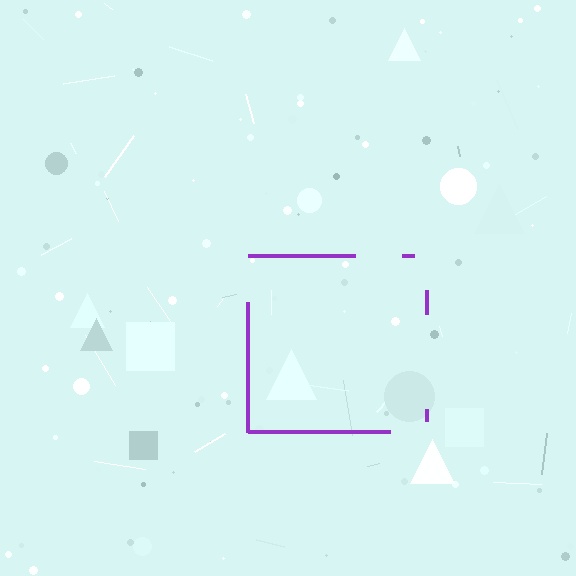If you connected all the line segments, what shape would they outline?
They would outline a square.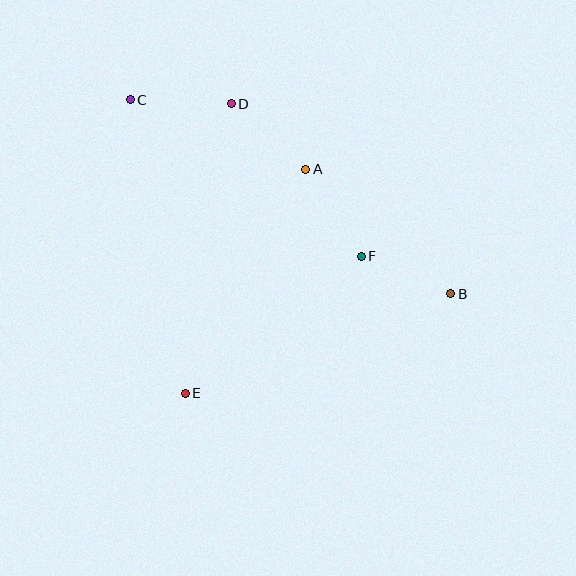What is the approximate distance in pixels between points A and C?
The distance between A and C is approximately 190 pixels.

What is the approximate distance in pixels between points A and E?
The distance between A and E is approximately 254 pixels.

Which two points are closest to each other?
Points B and F are closest to each other.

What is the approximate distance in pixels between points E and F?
The distance between E and F is approximately 223 pixels.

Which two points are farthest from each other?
Points B and C are farthest from each other.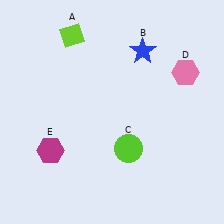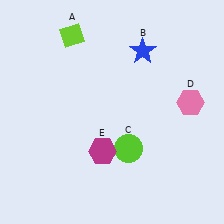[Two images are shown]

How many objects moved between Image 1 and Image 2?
2 objects moved between the two images.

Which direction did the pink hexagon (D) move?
The pink hexagon (D) moved down.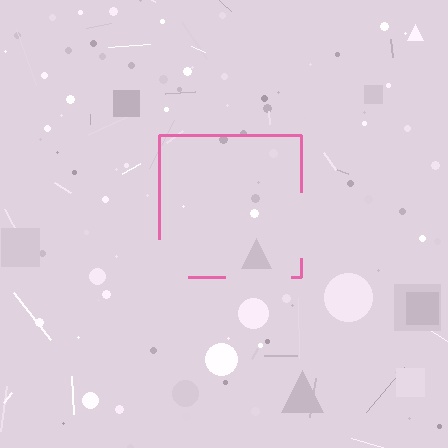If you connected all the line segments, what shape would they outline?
They would outline a square.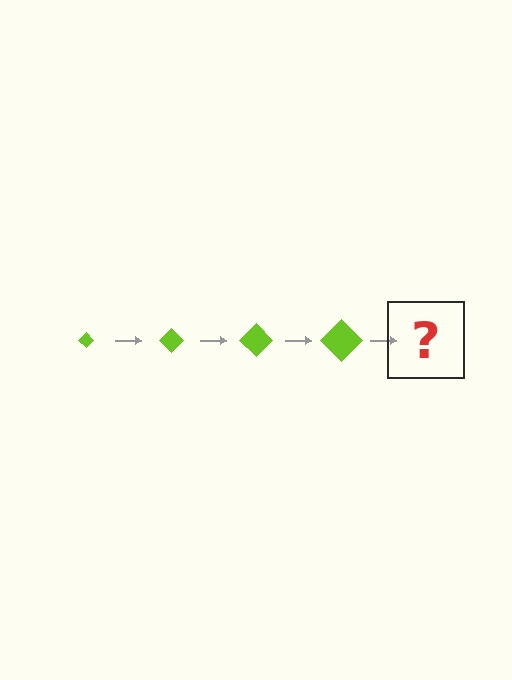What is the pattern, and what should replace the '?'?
The pattern is that the diamond gets progressively larger each step. The '?' should be a lime diamond, larger than the previous one.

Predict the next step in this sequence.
The next step is a lime diamond, larger than the previous one.